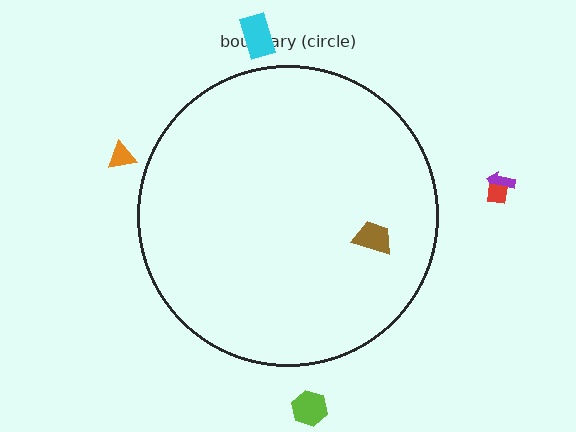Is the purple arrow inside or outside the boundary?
Outside.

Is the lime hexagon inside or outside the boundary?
Outside.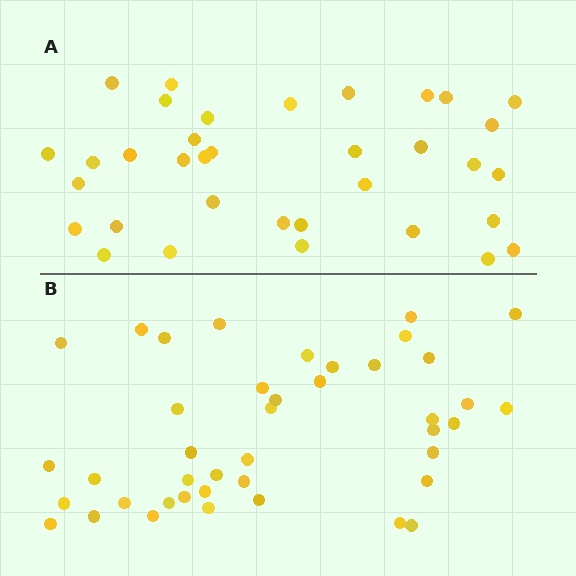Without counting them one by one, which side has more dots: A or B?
Region B (the bottom region) has more dots.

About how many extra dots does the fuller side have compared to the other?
Region B has roughly 8 or so more dots than region A.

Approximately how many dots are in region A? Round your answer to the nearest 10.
About 40 dots. (The exact count is 35, which rounds to 40.)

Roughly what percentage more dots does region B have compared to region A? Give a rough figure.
About 20% more.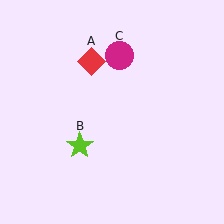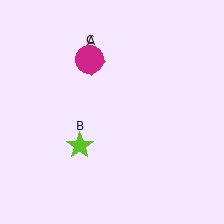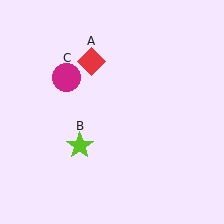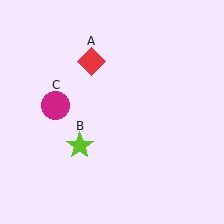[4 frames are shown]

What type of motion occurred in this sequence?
The magenta circle (object C) rotated counterclockwise around the center of the scene.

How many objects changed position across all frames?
1 object changed position: magenta circle (object C).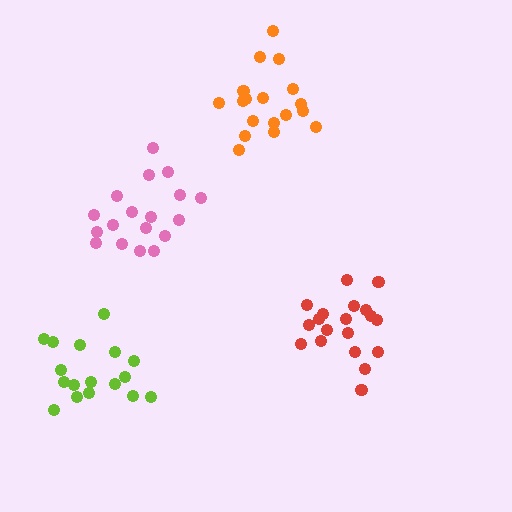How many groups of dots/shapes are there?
There are 4 groups.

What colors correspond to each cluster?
The clusters are colored: orange, red, pink, lime.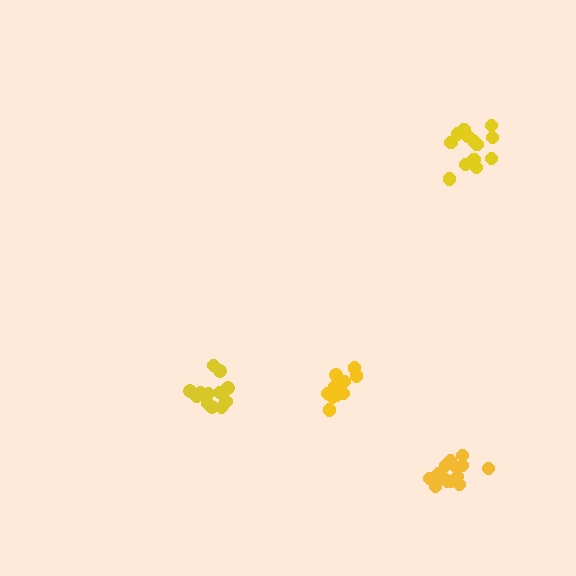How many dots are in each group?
Group 1: 15 dots, Group 2: 14 dots, Group 3: 13 dots, Group 4: 11 dots (53 total).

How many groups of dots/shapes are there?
There are 4 groups.